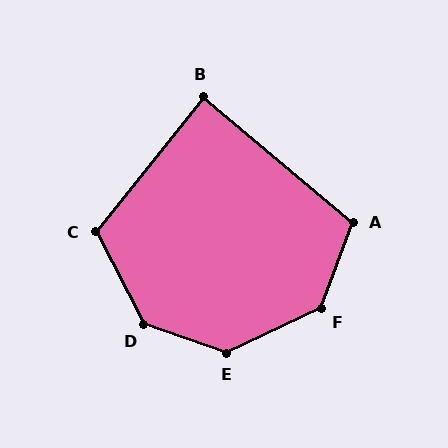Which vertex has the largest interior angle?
E, at approximately 136 degrees.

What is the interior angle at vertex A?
Approximately 110 degrees (obtuse).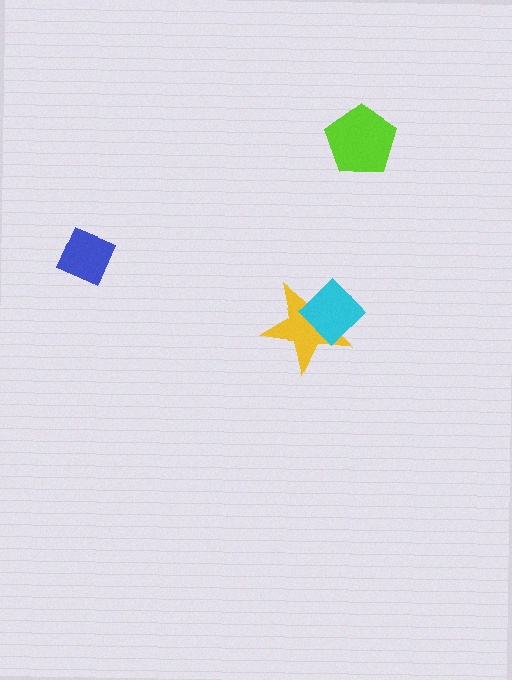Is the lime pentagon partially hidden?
No, no other shape covers it.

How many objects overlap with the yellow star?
1 object overlaps with the yellow star.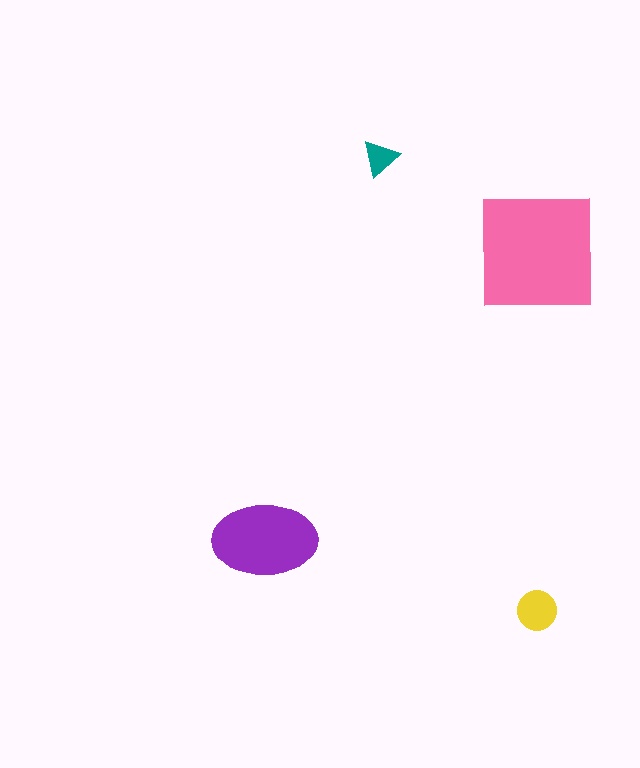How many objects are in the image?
There are 4 objects in the image.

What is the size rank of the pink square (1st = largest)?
1st.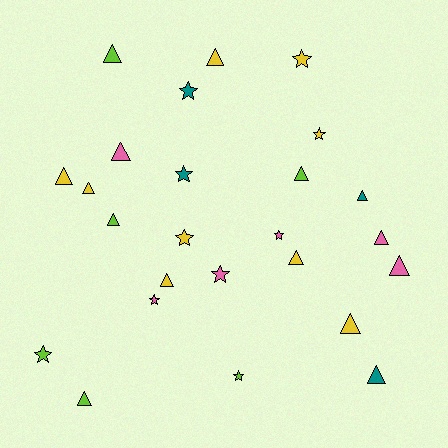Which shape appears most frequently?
Triangle, with 15 objects.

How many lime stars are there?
There are 2 lime stars.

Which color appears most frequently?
Yellow, with 9 objects.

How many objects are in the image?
There are 25 objects.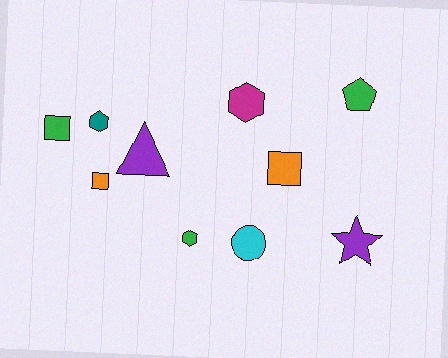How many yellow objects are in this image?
There are no yellow objects.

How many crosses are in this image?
There are no crosses.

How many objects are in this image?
There are 10 objects.